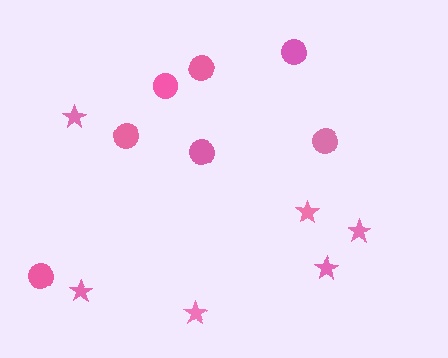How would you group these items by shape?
There are 2 groups: one group of circles (7) and one group of stars (6).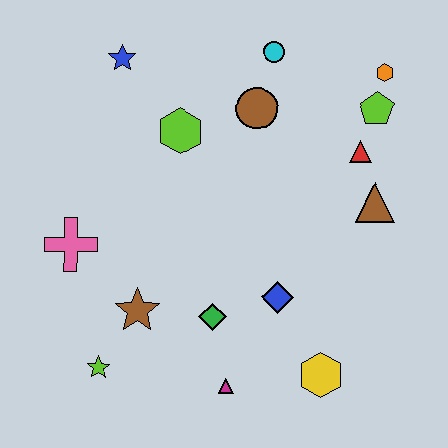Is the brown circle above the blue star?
No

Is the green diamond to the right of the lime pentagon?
No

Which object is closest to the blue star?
The lime hexagon is closest to the blue star.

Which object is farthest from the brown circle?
The lime star is farthest from the brown circle.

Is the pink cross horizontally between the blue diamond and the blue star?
No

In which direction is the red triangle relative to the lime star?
The red triangle is to the right of the lime star.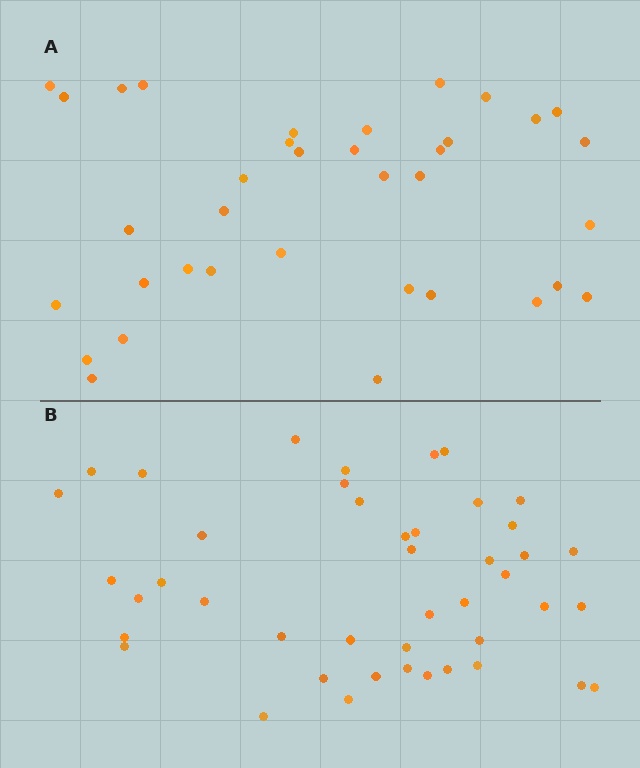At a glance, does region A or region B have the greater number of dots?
Region B (the bottom region) has more dots.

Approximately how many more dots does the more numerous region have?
Region B has roughly 8 or so more dots than region A.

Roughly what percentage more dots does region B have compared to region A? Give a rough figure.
About 20% more.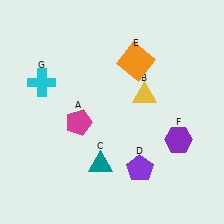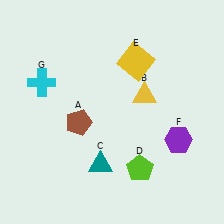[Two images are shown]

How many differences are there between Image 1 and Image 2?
There are 3 differences between the two images.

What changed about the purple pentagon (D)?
In Image 1, D is purple. In Image 2, it changed to lime.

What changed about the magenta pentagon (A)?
In Image 1, A is magenta. In Image 2, it changed to brown.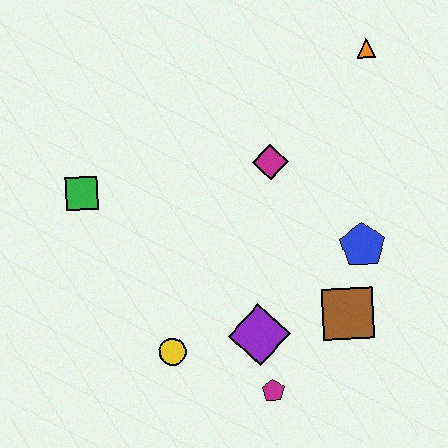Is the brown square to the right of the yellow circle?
Yes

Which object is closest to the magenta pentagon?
The purple diamond is closest to the magenta pentagon.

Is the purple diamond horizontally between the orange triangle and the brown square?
No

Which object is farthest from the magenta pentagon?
The orange triangle is farthest from the magenta pentagon.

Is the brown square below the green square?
Yes